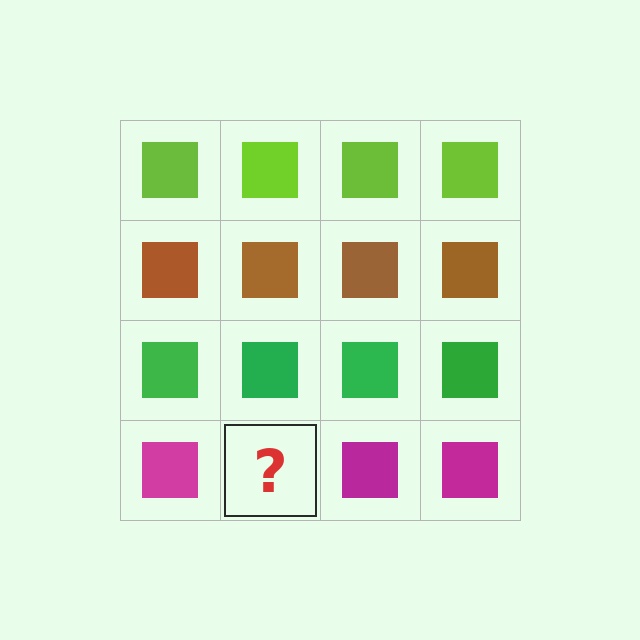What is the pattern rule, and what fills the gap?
The rule is that each row has a consistent color. The gap should be filled with a magenta square.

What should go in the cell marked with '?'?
The missing cell should contain a magenta square.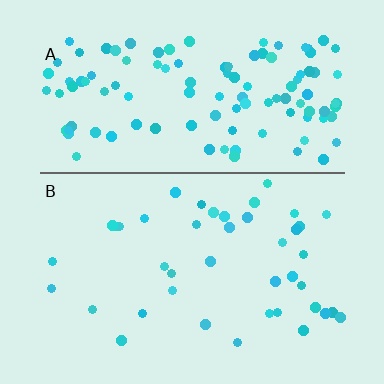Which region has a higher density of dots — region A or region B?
A (the top).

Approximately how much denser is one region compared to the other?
Approximately 2.9× — region A over region B.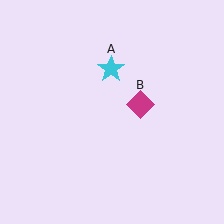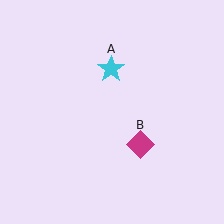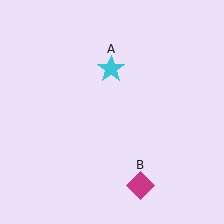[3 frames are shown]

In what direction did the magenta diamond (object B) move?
The magenta diamond (object B) moved down.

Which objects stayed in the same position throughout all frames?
Cyan star (object A) remained stationary.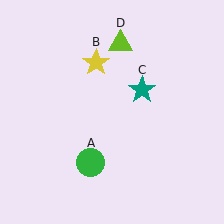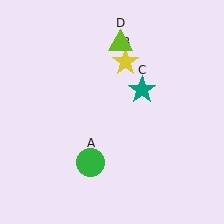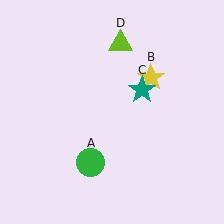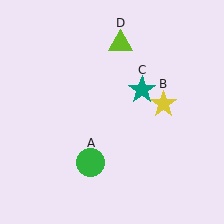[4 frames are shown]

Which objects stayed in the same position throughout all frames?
Green circle (object A) and teal star (object C) and lime triangle (object D) remained stationary.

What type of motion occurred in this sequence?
The yellow star (object B) rotated clockwise around the center of the scene.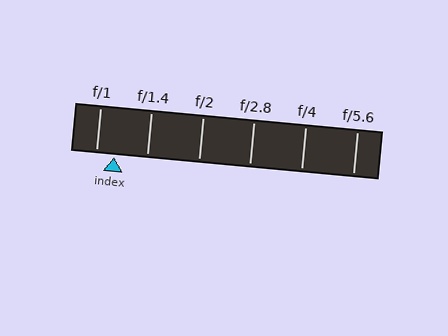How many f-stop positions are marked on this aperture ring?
There are 6 f-stop positions marked.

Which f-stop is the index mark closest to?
The index mark is closest to f/1.